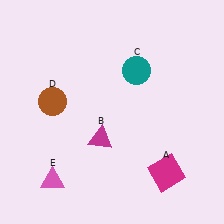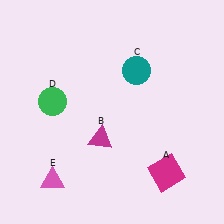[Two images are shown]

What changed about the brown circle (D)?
In Image 1, D is brown. In Image 2, it changed to green.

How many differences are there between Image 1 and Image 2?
There is 1 difference between the two images.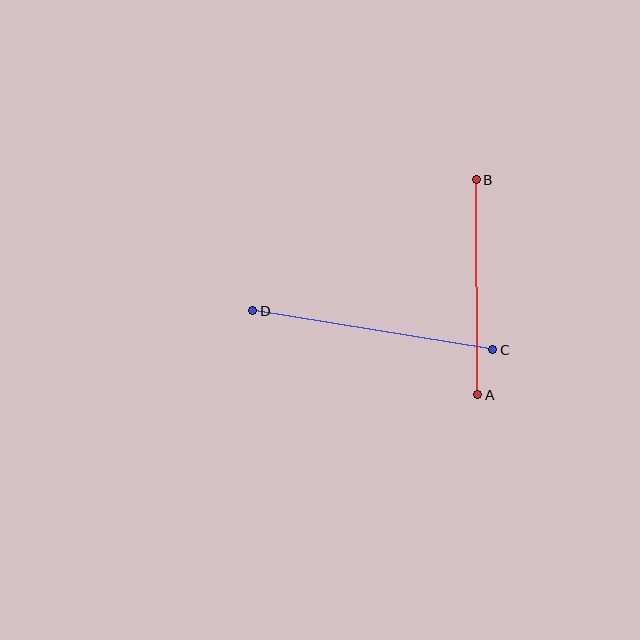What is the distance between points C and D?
The distance is approximately 243 pixels.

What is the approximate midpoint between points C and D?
The midpoint is at approximately (373, 330) pixels.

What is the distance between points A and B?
The distance is approximately 215 pixels.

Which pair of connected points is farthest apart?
Points C and D are farthest apart.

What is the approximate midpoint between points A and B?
The midpoint is at approximately (477, 287) pixels.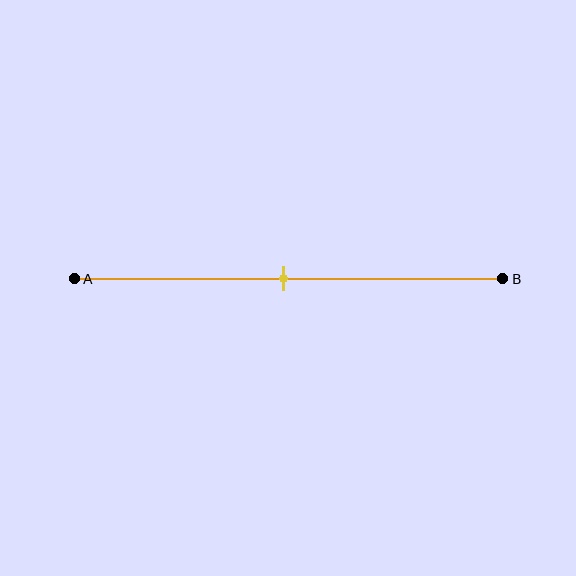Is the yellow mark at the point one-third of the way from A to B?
No, the mark is at about 50% from A, not at the 33% one-third point.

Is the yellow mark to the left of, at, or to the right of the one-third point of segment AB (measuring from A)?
The yellow mark is to the right of the one-third point of segment AB.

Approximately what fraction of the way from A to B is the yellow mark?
The yellow mark is approximately 50% of the way from A to B.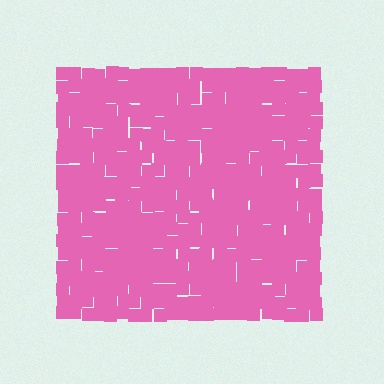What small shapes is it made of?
It is made of small squares.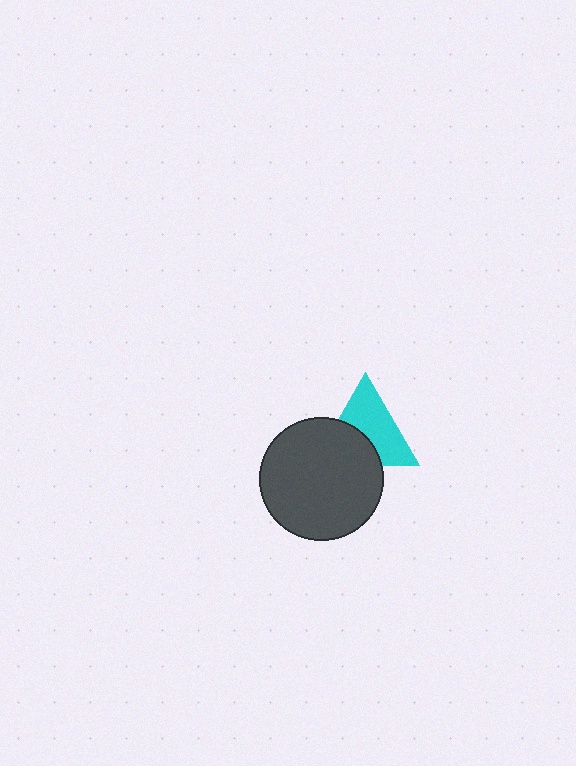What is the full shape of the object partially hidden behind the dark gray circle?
The partially hidden object is a cyan triangle.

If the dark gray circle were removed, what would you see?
You would see the complete cyan triangle.